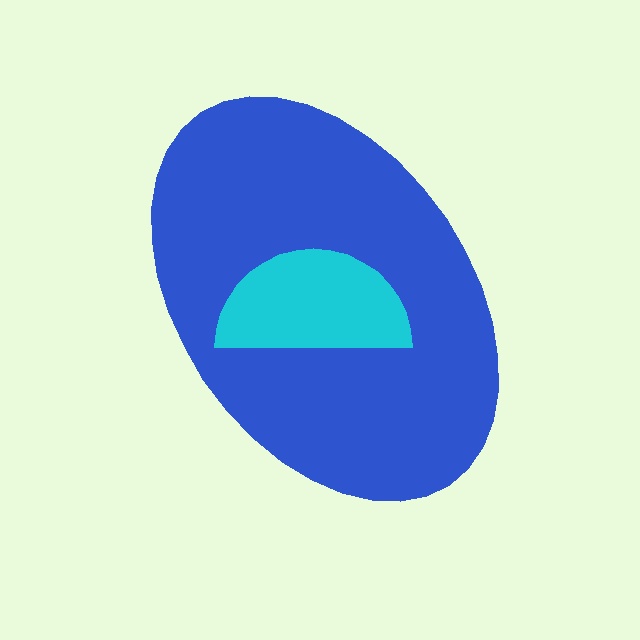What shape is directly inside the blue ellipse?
The cyan semicircle.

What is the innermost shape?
The cyan semicircle.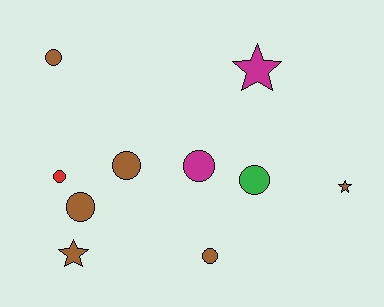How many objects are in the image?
There are 10 objects.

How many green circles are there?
There is 1 green circle.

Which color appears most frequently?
Brown, with 6 objects.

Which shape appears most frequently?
Circle, with 7 objects.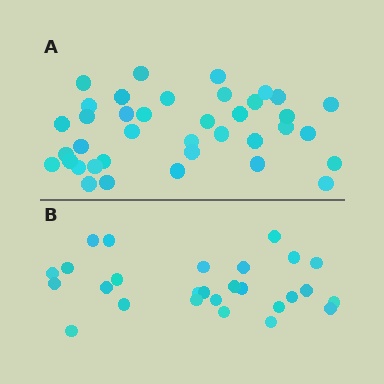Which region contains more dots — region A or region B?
Region A (the top region) has more dots.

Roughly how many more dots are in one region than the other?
Region A has roughly 12 or so more dots than region B.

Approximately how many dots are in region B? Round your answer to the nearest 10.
About 30 dots. (The exact count is 27, which rounds to 30.)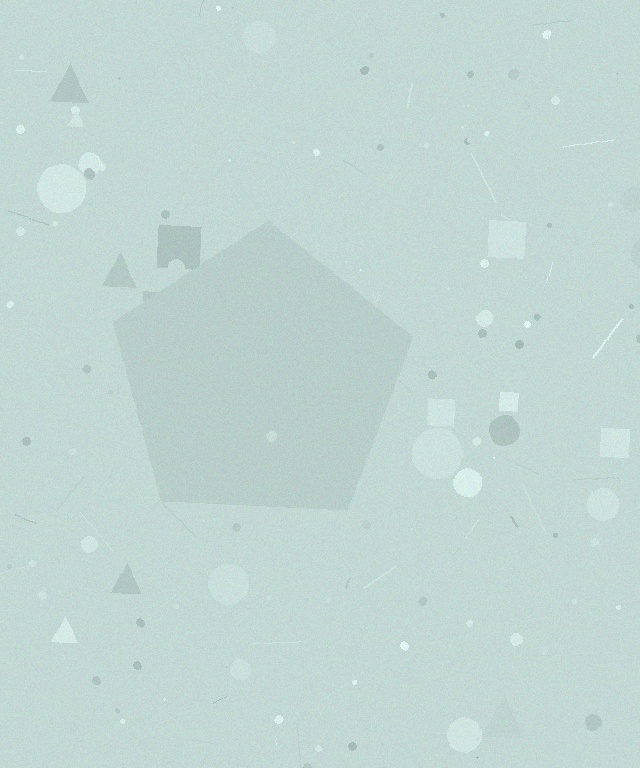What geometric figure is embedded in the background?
A pentagon is embedded in the background.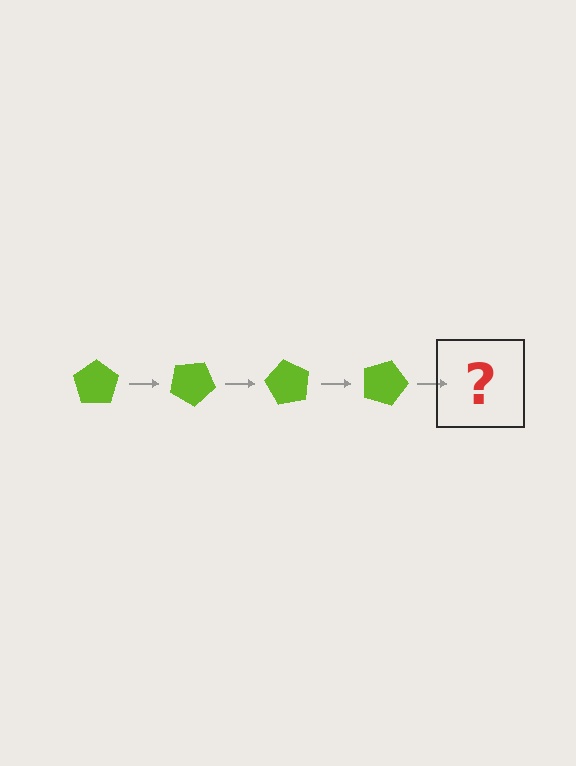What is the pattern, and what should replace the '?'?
The pattern is that the pentagon rotates 30 degrees each step. The '?' should be a lime pentagon rotated 120 degrees.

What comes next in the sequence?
The next element should be a lime pentagon rotated 120 degrees.